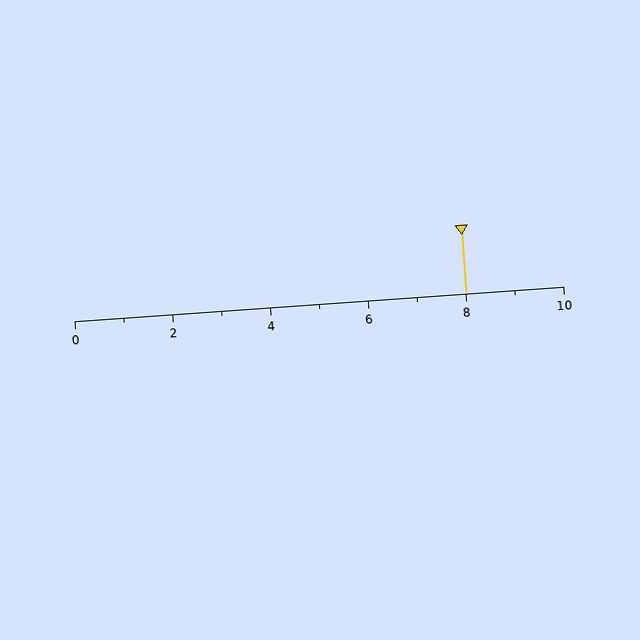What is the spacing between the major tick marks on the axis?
The major ticks are spaced 2 apart.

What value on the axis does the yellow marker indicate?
The marker indicates approximately 8.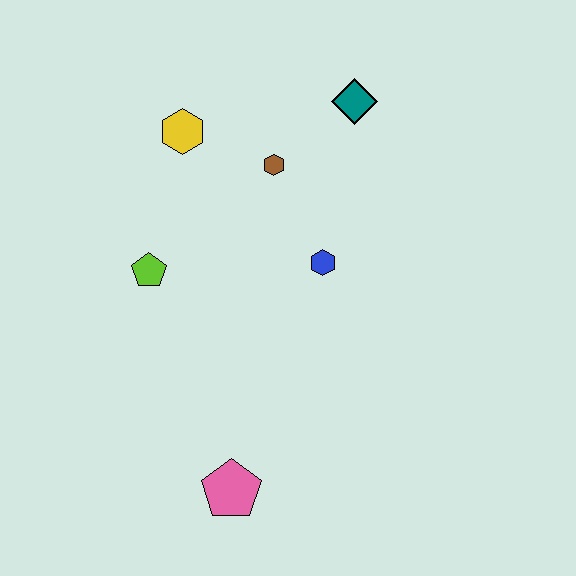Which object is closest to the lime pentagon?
The yellow hexagon is closest to the lime pentagon.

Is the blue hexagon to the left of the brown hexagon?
No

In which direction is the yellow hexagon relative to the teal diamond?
The yellow hexagon is to the left of the teal diamond.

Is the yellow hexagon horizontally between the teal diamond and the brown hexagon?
No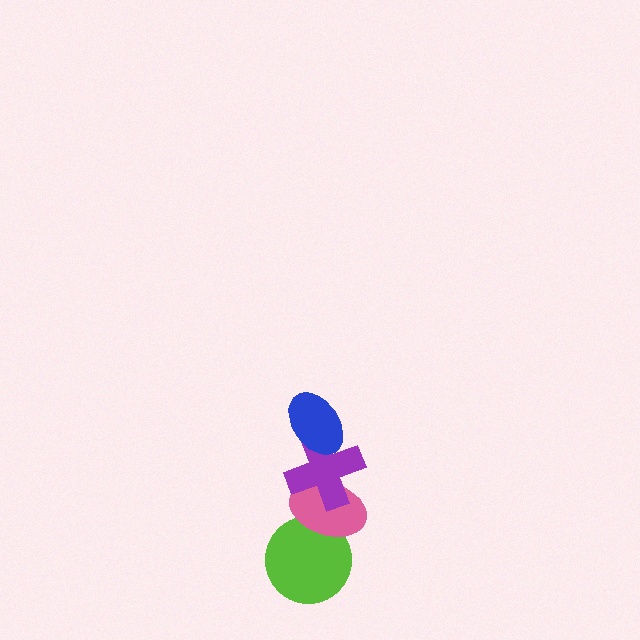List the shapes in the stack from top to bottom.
From top to bottom: the blue ellipse, the purple cross, the pink ellipse, the lime circle.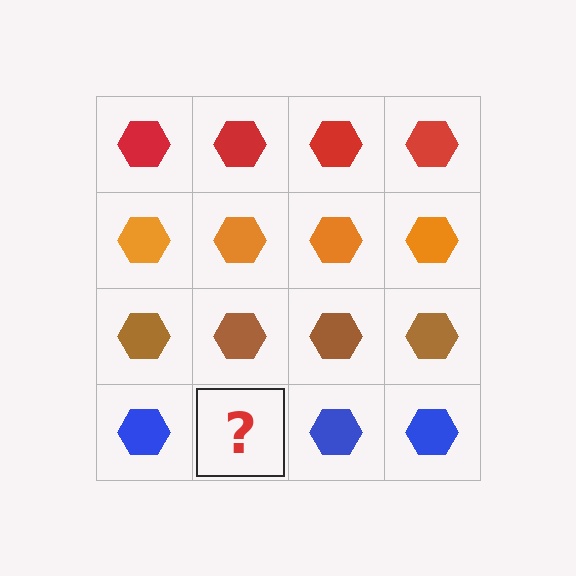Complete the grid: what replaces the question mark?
The question mark should be replaced with a blue hexagon.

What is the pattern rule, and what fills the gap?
The rule is that each row has a consistent color. The gap should be filled with a blue hexagon.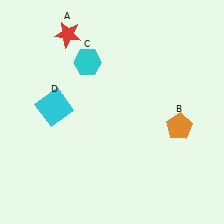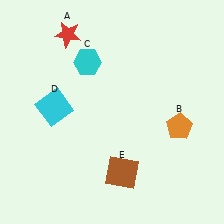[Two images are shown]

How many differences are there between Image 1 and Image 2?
There is 1 difference between the two images.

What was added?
A brown square (E) was added in Image 2.